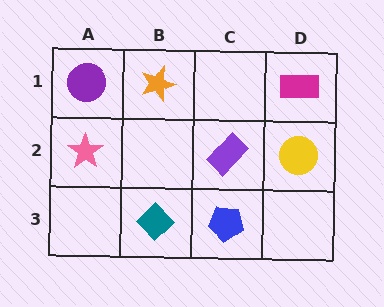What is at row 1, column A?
A purple circle.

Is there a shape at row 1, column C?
No, that cell is empty.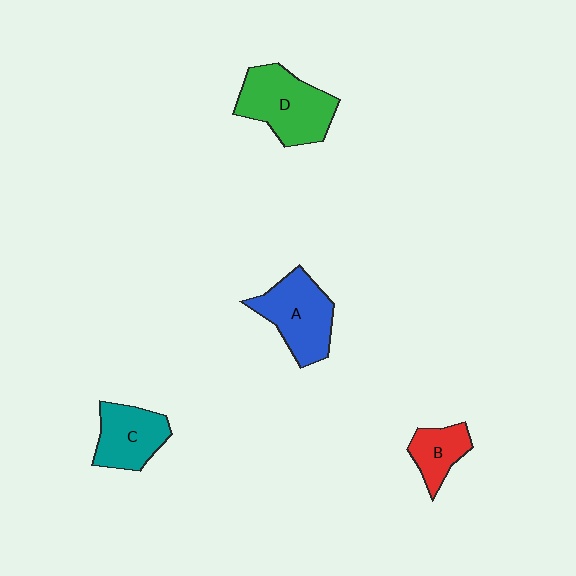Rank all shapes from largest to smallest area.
From largest to smallest: D (green), A (blue), C (teal), B (red).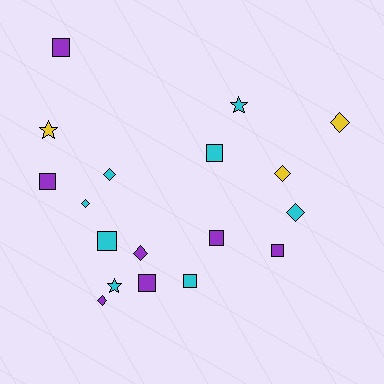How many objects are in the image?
There are 18 objects.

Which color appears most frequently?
Cyan, with 8 objects.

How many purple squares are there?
There are 5 purple squares.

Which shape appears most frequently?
Square, with 8 objects.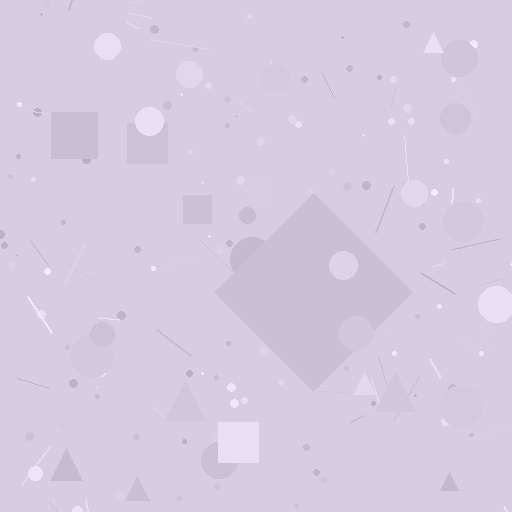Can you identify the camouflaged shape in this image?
The camouflaged shape is a diamond.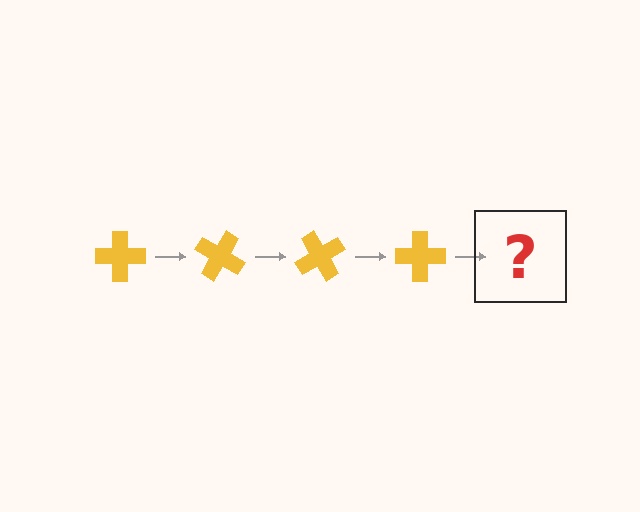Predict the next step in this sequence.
The next step is a yellow cross rotated 120 degrees.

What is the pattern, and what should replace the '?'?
The pattern is that the cross rotates 30 degrees each step. The '?' should be a yellow cross rotated 120 degrees.